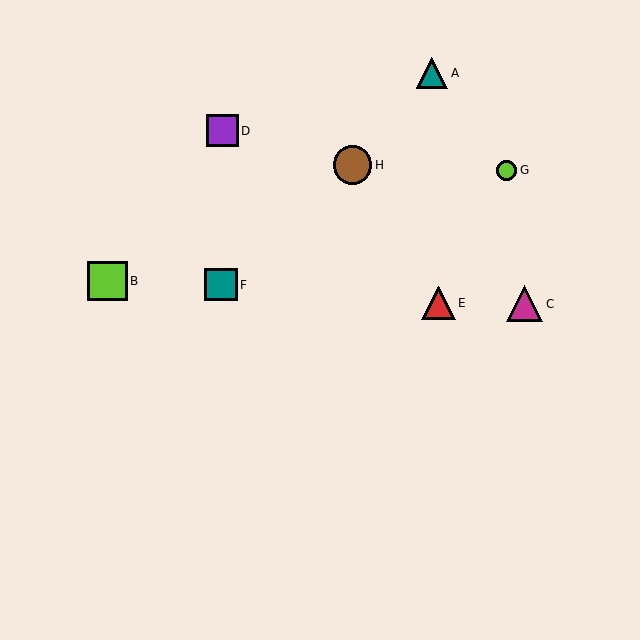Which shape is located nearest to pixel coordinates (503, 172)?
The lime circle (labeled G) at (507, 170) is nearest to that location.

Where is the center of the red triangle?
The center of the red triangle is at (439, 303).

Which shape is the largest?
The lime square (labeled B) is the largest.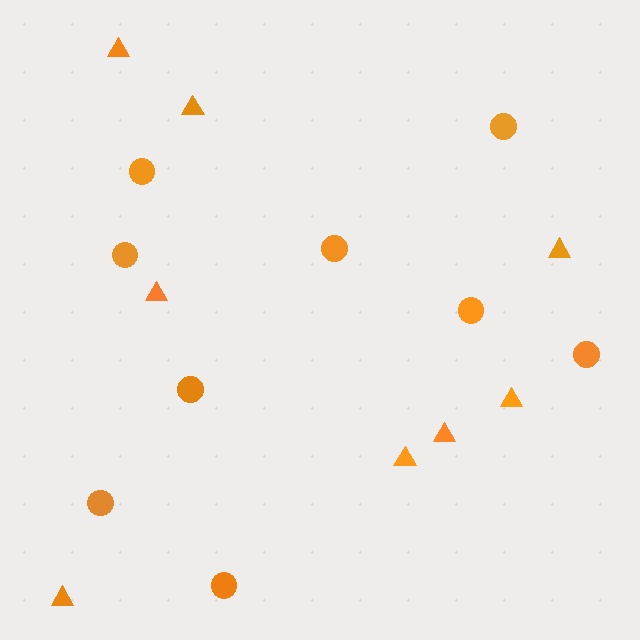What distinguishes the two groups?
There are 2 groups: one group of circles (9) and one group of triangles (8).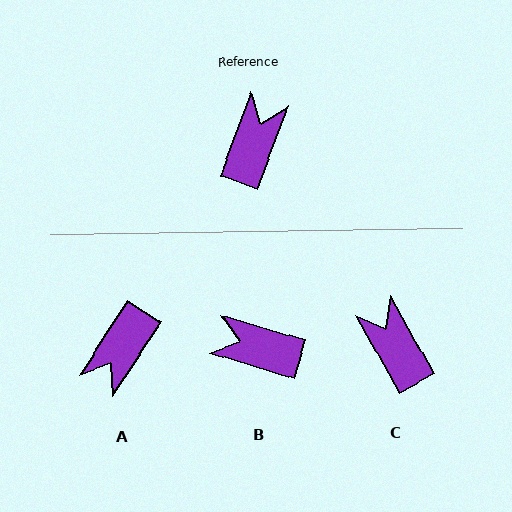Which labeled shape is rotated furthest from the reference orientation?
A, about 167 degrees away.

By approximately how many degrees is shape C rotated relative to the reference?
Approximately 50 degrees counter-clockwise.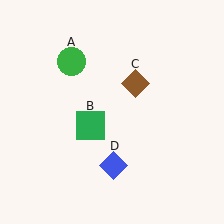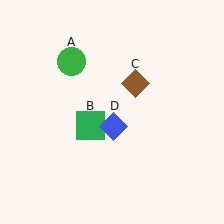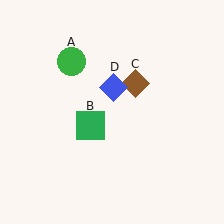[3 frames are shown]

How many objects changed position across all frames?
1 object changed position: blue diamond (object D).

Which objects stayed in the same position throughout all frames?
Green circle (object A) and green square (object B) and brown diamond (object C) remained stationary.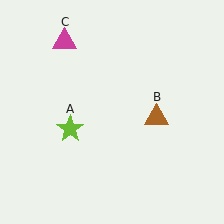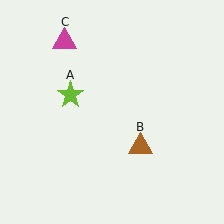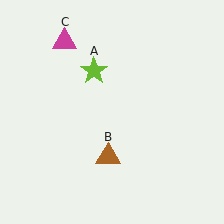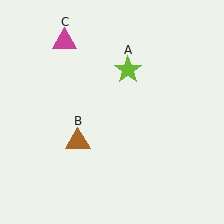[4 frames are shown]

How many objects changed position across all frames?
2 objects changed position: lime star (object A), brown triangle (object B).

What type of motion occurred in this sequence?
The lime star (object A), brown triangle (object B) rotated clockwise around the center of the scene.